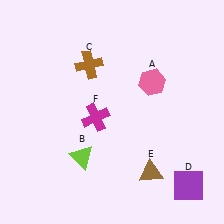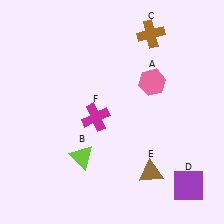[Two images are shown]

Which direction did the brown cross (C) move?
The brown cross (C) moved right.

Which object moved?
The brown cross (C) moved right.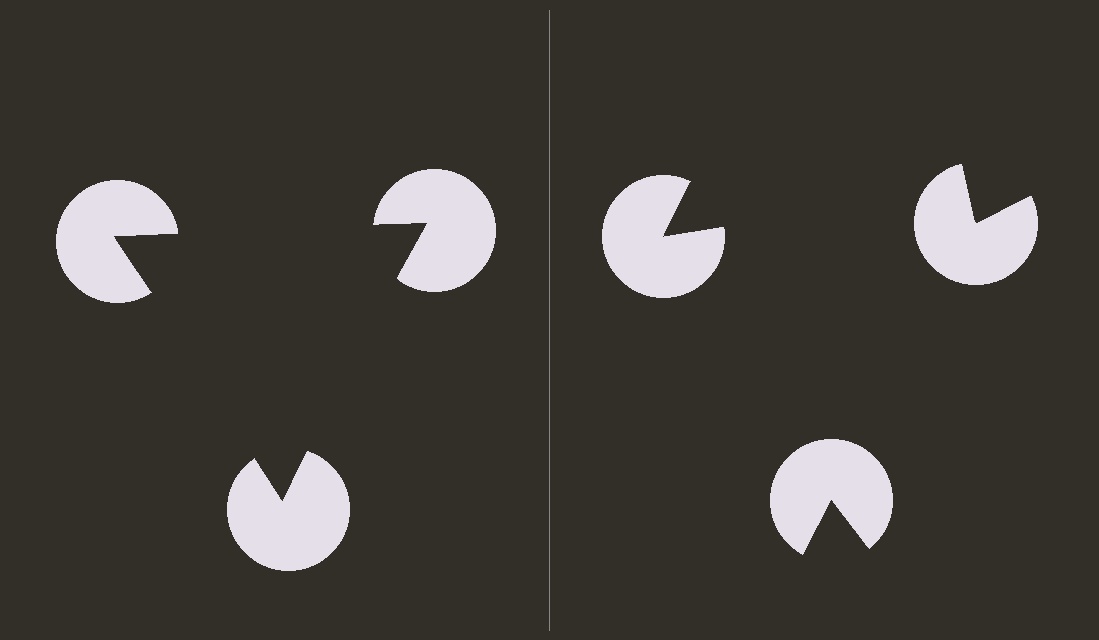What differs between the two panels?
The pac-man discs are positioned identically on both sides; only the wedge orientations differ. On the left they align to a triangle; on the right they are misaligned.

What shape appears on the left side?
An illusory triangle.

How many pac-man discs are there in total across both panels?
6 — 3 on each side.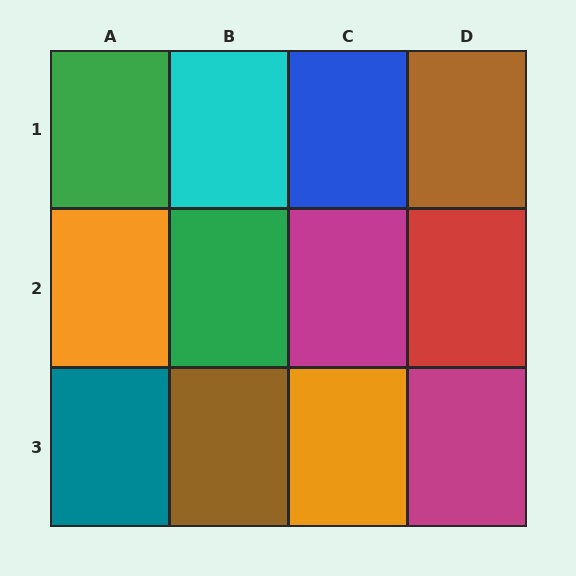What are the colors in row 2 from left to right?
Orange, green, magenta, red.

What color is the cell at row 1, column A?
Green.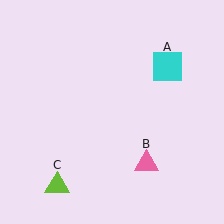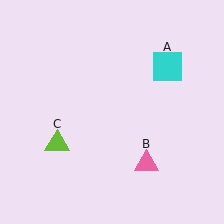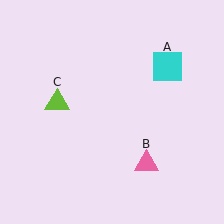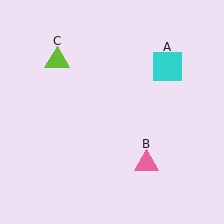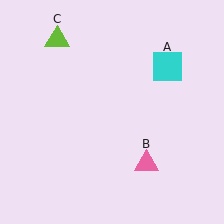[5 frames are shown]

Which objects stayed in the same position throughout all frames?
Cyan square (object A) and pink triangle (object B) remained stationary.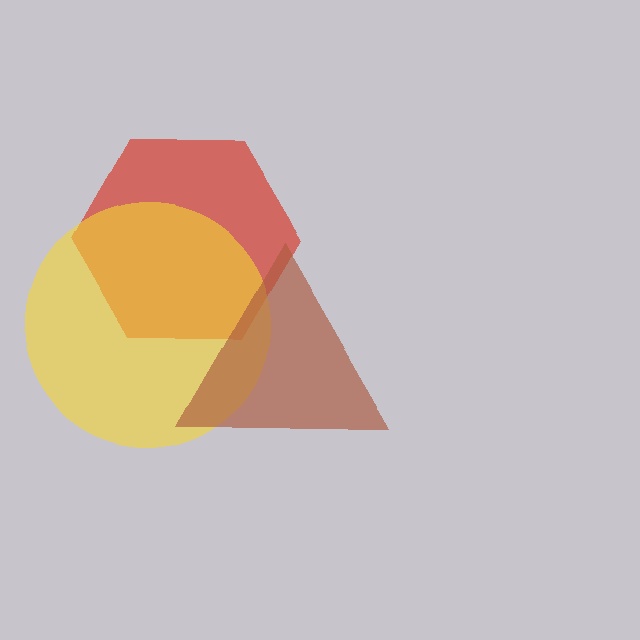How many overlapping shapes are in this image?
There are 3 overlapping shapes in the image.